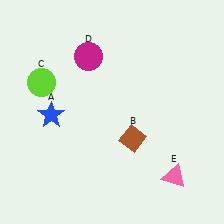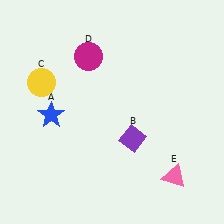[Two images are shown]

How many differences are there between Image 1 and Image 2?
There are 2 differences between the two images.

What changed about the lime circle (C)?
In Image 1, C is lime. In Image 2, it changed to yellow.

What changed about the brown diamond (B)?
In Image 1, B is brown. In Image 2, it changed to purple.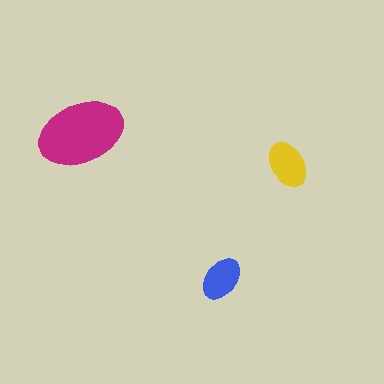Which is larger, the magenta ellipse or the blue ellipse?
The magenta one.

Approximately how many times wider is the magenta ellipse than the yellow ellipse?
About 2 times wider.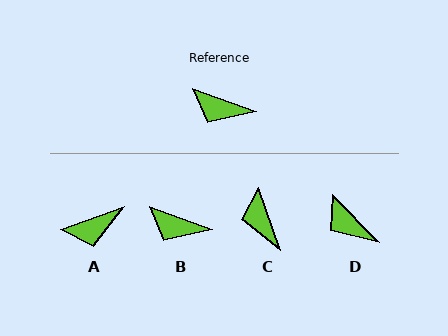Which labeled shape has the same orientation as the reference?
B.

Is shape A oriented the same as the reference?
No, it is off by about 40 degrees.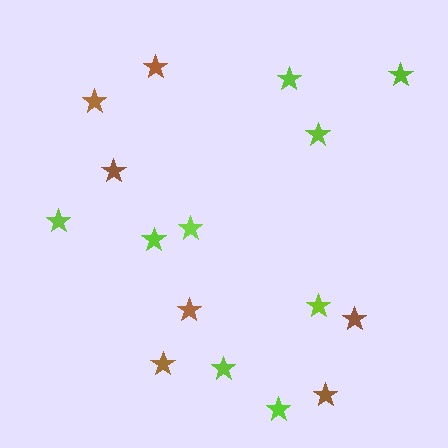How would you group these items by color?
There are 2 groups: one group of brown stars (7) and one group of lime stars (9).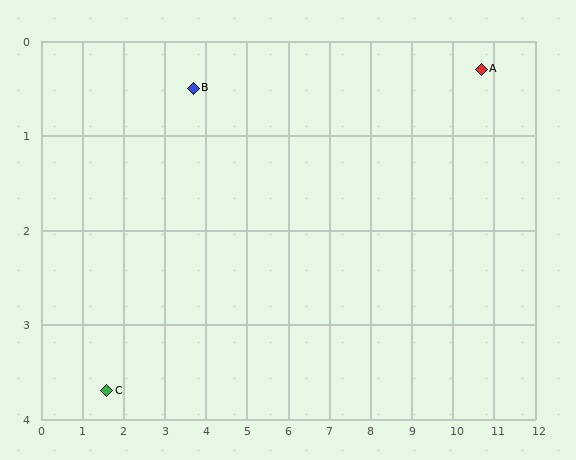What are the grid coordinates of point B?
Point B is at approximately (3.7, 0.5).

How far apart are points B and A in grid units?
Points B and A are about 7.0 grid units apart.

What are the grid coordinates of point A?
Point A is at approximately (10.7, 0.3).